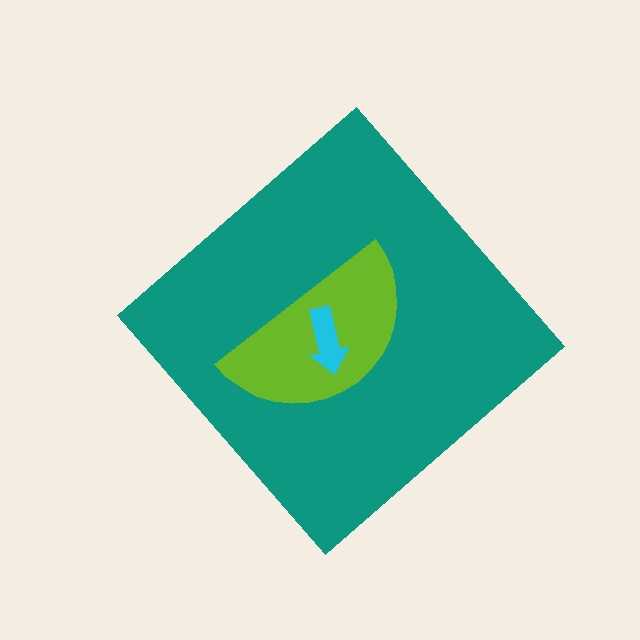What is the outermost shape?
The teal diamond.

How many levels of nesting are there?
3.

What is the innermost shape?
The cyan arrow.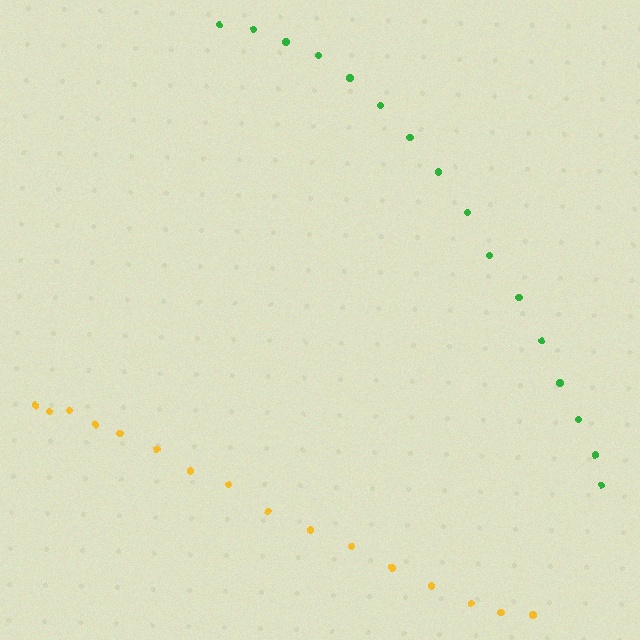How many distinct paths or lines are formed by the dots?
There are 2 distinct paths.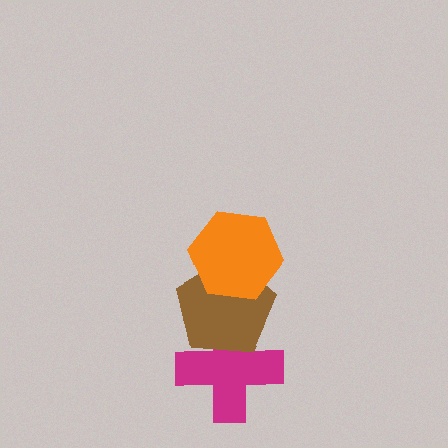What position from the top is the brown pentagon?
The brown pentagon is 2nd from the top.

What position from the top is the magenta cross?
The magenta cross is 3rd from the top.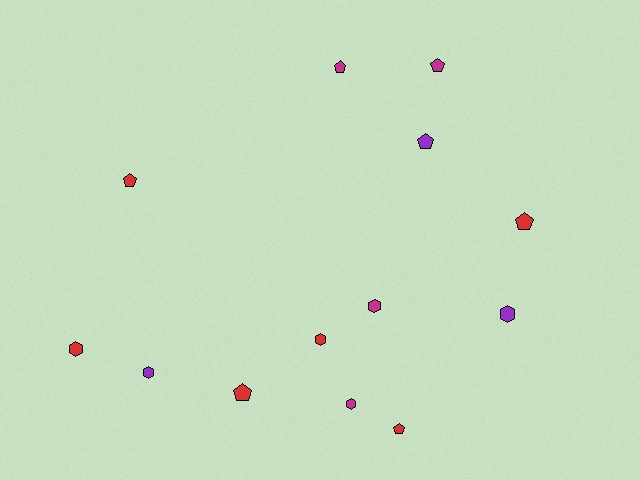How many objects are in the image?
There are 13 objects.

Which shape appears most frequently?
Pentagon, with 7 objects.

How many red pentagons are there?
There are 4 red pentagons.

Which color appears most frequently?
Red, with 6 objects.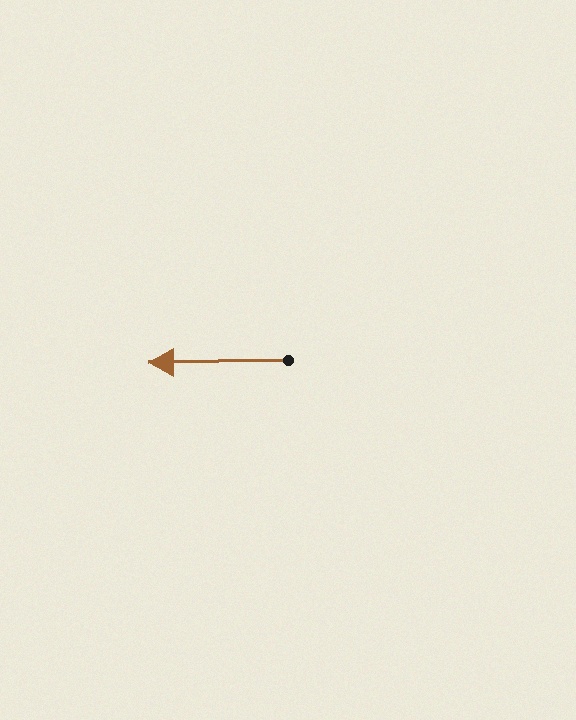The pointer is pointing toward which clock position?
Roughly 9 o'clock.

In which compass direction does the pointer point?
West.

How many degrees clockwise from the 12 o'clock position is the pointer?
Approximately 269 degrees.